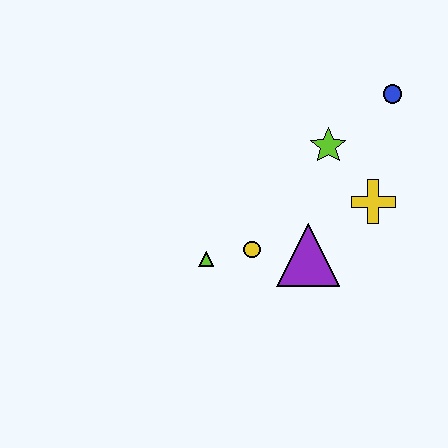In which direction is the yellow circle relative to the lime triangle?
The yellow circle is to the right of the lime triangle.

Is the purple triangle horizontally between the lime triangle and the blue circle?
Yes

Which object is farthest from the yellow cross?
The lime triangle is farthest from the yellow cross.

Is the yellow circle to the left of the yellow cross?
Yes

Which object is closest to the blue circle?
The lime star is closest to the blue circle.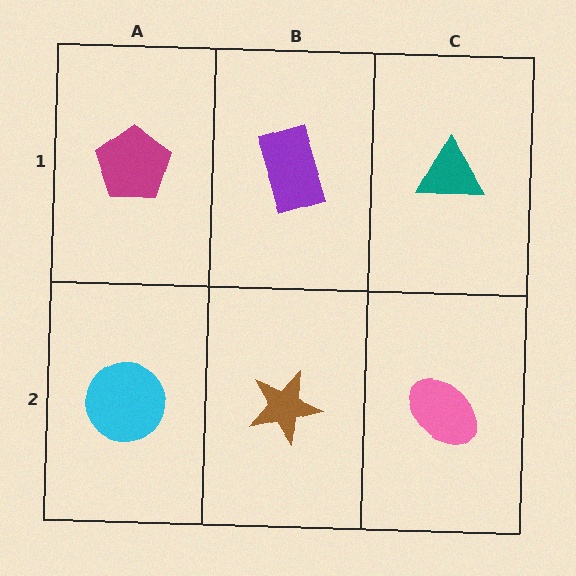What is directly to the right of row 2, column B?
A pink ellipse.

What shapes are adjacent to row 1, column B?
A brown star (row 2, column B), a magenta pentagon (row 1, column A), a teal triangle (row 1, column C).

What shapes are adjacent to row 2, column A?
A magenta pentagon (row 1, column A), a brown star (row 2, column B).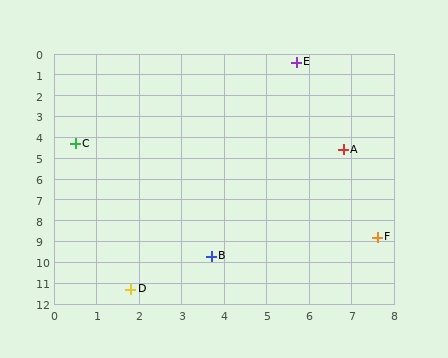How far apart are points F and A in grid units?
Points F and A are about 4.3 grid units apart.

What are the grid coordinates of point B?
Point B is at approximately (3.7, 9.7).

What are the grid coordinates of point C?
Point C is at approximately (0.5, 4.3).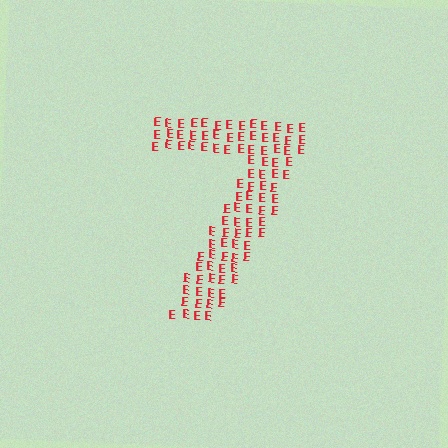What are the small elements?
The small elements are letter E's.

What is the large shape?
The large shape is the digit 7.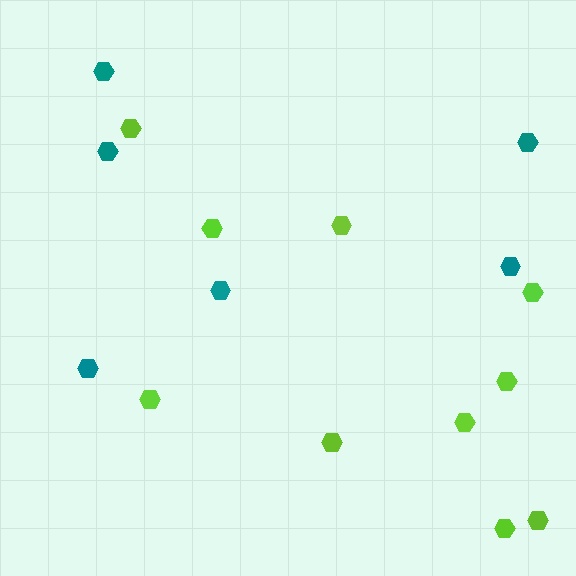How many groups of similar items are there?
There are 2 groups: one group of lime hexagons (10) and one group of teal hexagons (6).